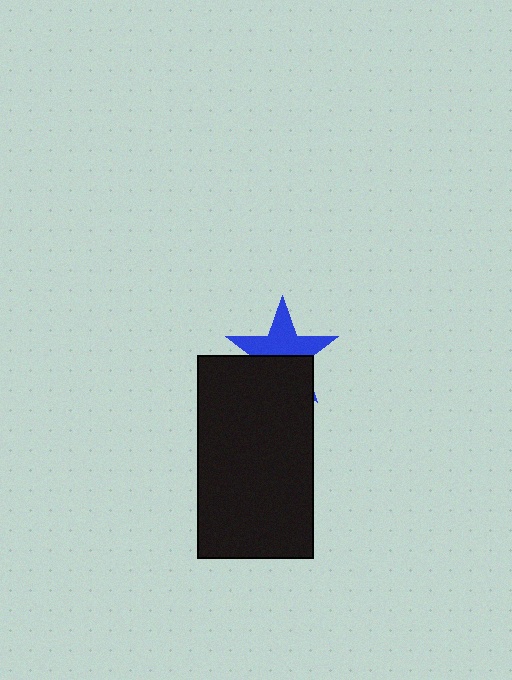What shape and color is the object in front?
The object in front is a black rectangle.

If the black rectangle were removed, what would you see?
You would see the complete blue star.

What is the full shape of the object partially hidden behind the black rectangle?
The partially hidden object is a blue star.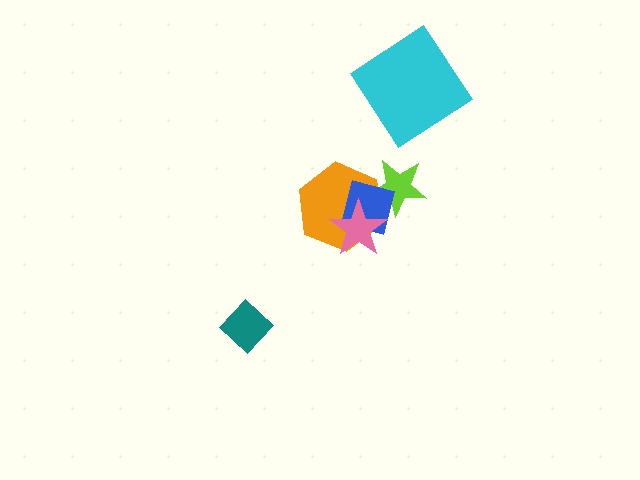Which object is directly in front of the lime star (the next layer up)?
The orange hexagon is directly in front of the lime star.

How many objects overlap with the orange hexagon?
3 objects overlap with the orange hexagon.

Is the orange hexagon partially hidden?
Yes, it is partially covered by another shape.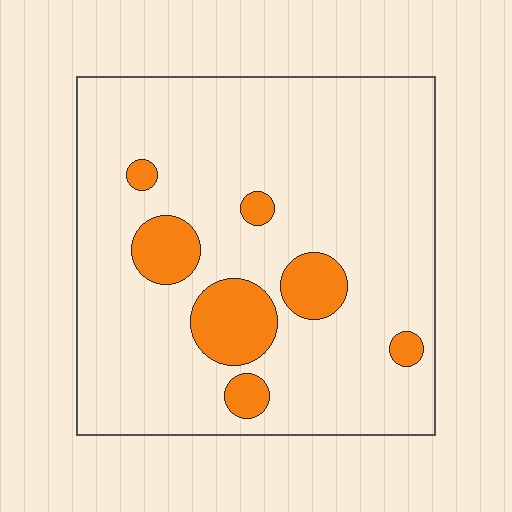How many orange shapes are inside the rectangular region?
7.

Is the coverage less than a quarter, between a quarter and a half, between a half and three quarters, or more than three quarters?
Less than a quarter.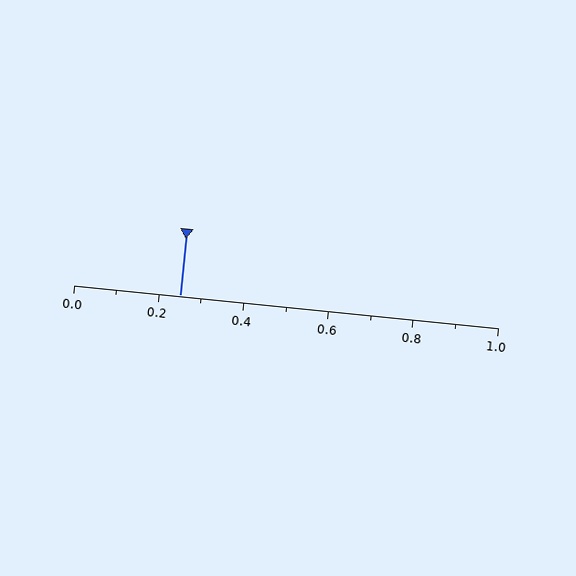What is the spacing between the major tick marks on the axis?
The major ticks are spaced 0.2 apart.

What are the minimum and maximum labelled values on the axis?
The axis runs from 0.0 to 1.0.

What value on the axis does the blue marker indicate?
The marker indicates approximately 0.25.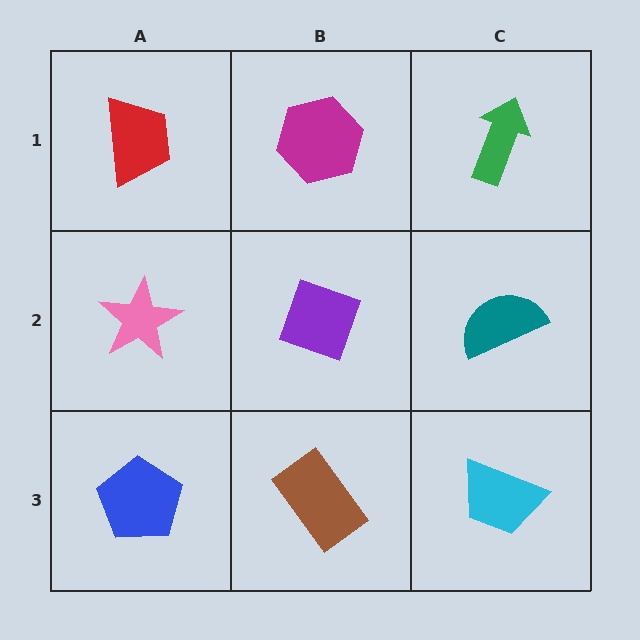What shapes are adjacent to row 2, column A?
A red trapezoid (row 1, column A), a blue pentagon (row 3, column A), a purple diamond (row 2, column B).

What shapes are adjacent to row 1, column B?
A purple diamond (row 2, column B), a red trapezoid (row 1, column A), a green arrow (row 1, column C).